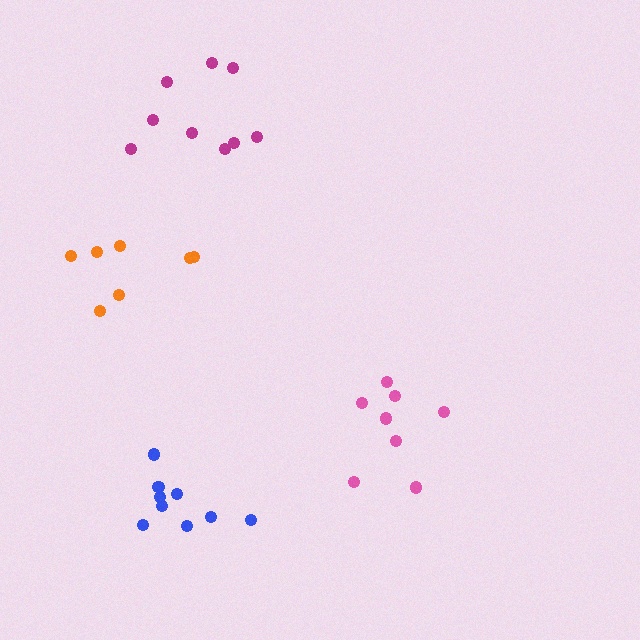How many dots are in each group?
Group 1: 9 dots, Group 2: 8 dots, Group 3: 7 dots, Group 4: 9 dots (33 total).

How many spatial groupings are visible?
There are 4 spatial groupings.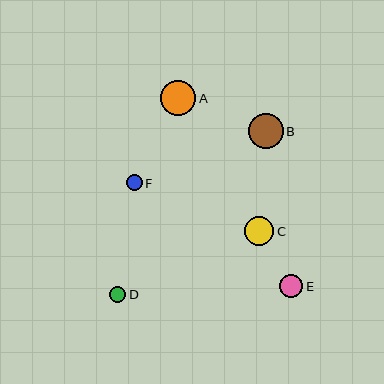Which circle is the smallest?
Circle F is the smallest with a size of approximately 16 pixels.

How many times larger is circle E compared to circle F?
Circle E is approximately 1.5 times the size of circle F.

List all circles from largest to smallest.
From largest to smallest: B, A, C, E, D, F.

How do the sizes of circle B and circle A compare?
Circle B and circle A are approximately the same size.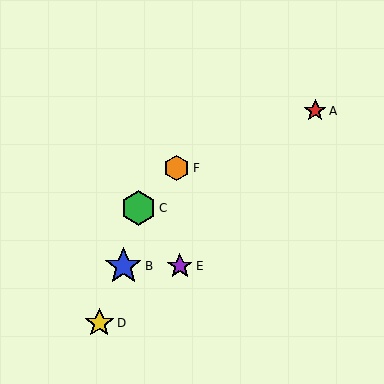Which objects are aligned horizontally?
Objects B, E are aligned horizontally.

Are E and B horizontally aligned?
Yes, both are at y≈266.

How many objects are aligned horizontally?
2 objects (B, E) are aligned horizontally.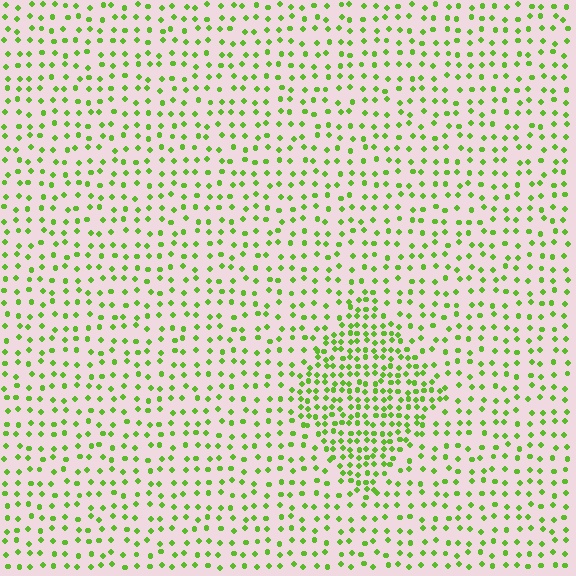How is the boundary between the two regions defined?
The boundary is defined by a change in element density (approximately 2.1x ratio). All elements are the same color, size, and shape.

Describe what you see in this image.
The image contains small lime elements arranged at two different densities. A diamond-shaped region is visible where the elements are more densely packed than the surrounding area.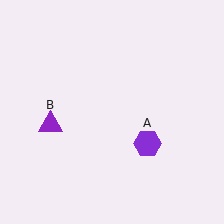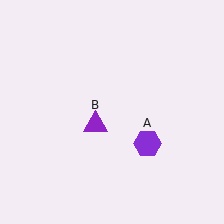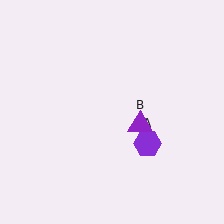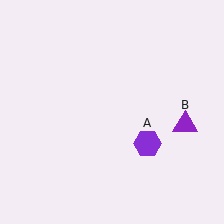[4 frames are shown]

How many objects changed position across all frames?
1 object changed position: purple triangle (object B).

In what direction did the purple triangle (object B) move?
The purple triangle (object B) moved right.